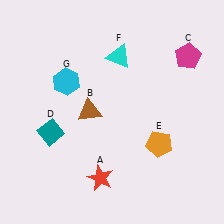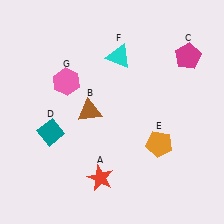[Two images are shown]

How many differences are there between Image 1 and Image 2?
There is 1 difference between the two images.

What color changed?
The hexagon (G) changed from cyan in Image 1 to pink in Image 2.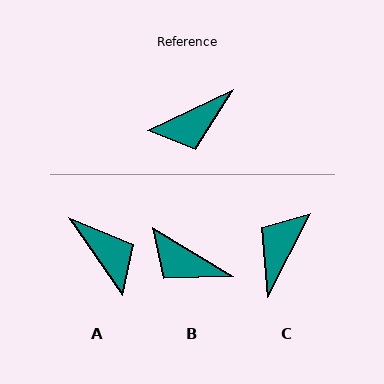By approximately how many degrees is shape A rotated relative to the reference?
Approximately 99 degrees counter-clockwise.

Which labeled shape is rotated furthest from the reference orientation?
C, about 142 degrees away.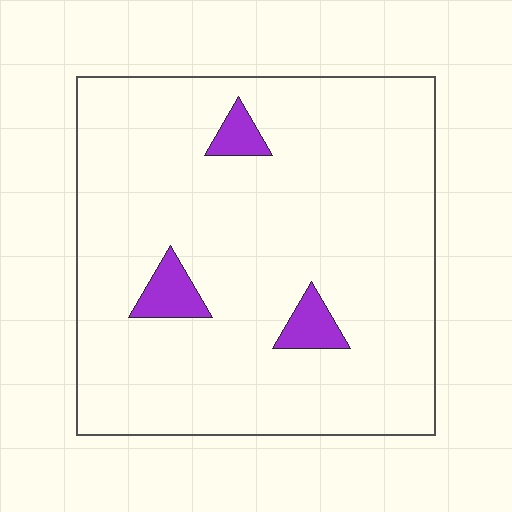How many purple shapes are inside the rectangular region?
3.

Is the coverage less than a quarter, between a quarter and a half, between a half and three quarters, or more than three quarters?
Less than a quarter.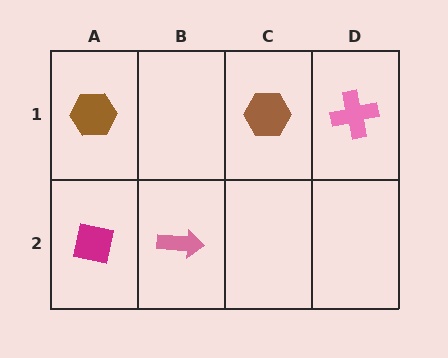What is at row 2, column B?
A pink arrow.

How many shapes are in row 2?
2 shapes.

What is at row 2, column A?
A magenta square.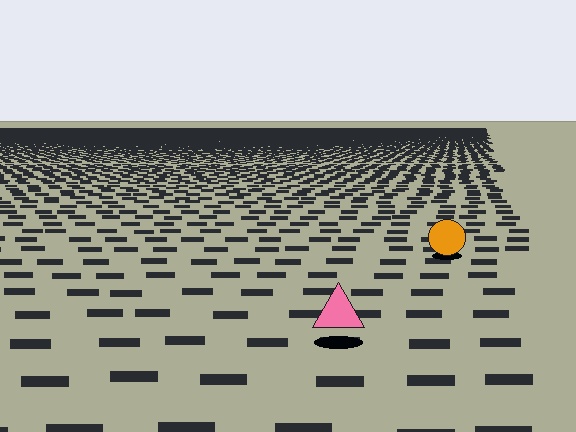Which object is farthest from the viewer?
The orange circle is farthest from the viewer. It appears smaller and the ground texture around it is denser.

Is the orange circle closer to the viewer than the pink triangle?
No. The pink triangle is closer — you can tell from the texture gradient: the ground texture is coarser near it.